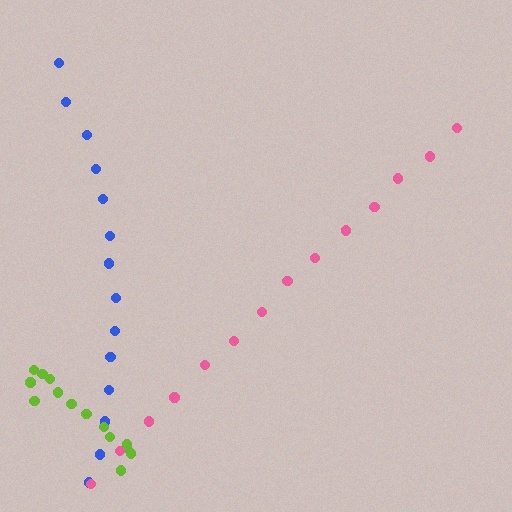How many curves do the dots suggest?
There are 3 distinct paths.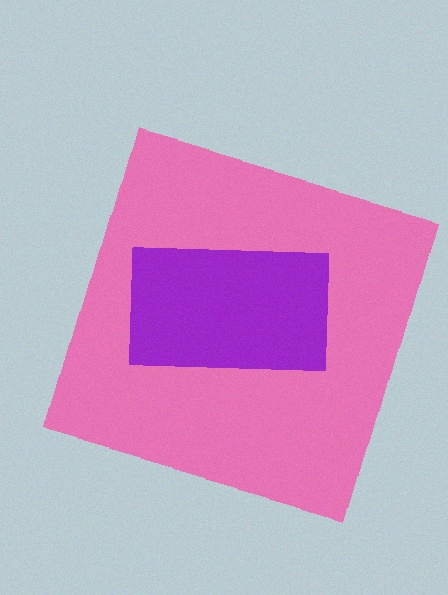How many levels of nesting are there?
2.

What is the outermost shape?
The pink square.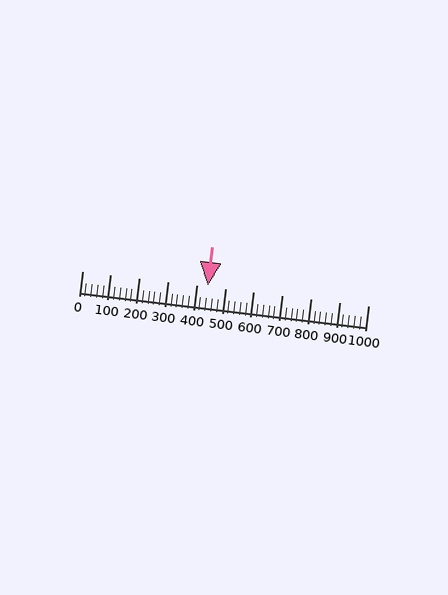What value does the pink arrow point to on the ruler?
The pink arrow points to approximately 440.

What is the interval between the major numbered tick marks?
The major tick marks are spaced 100 units apart.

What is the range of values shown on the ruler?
The ruler shows values from 0 to 1000.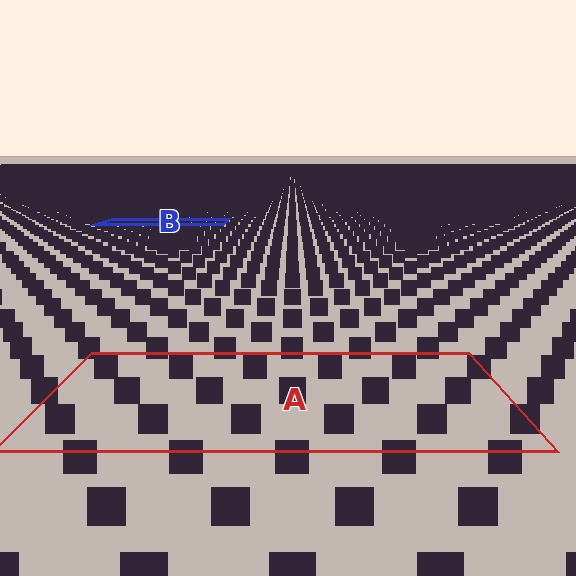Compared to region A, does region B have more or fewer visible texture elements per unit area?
Region B has more texture elements per unit area — they are packed more densely because it is farther away.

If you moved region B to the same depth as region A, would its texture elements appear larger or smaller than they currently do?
They would appear larger. At a closer depth, the same texture elements are projected at a bigger on-screen size.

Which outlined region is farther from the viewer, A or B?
Region B is farther from the viewer — the texture elements inside it appear smaller and more densely packed.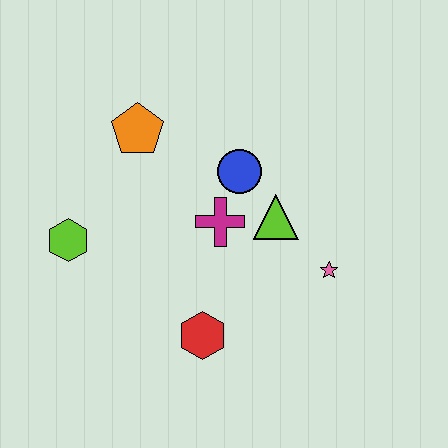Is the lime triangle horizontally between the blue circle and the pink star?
Yes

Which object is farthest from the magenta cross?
The lime hexagon is farthest from the magenta cross.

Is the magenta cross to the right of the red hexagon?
Yes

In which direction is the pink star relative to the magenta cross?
The pink star is to the right of the magenta cross.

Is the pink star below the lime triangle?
Yes